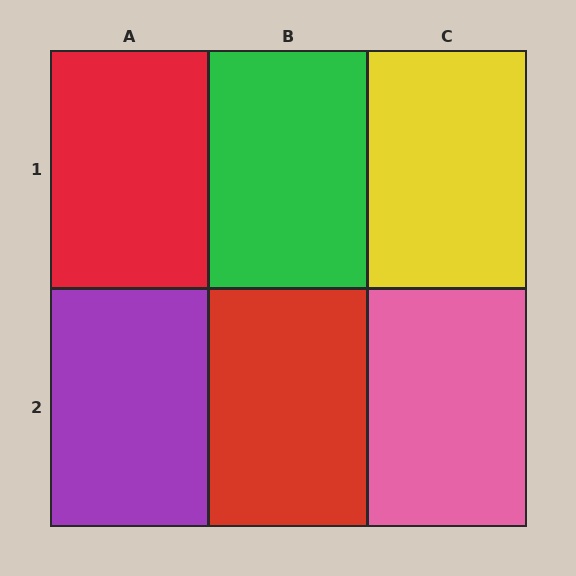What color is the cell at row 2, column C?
Pink.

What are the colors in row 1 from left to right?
Red, green, yellow.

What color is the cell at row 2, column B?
Red.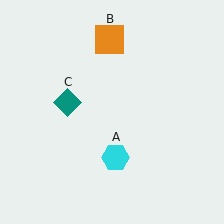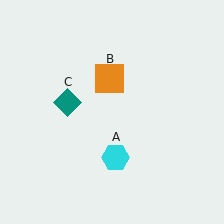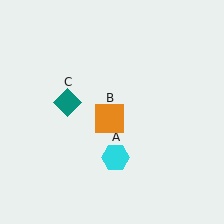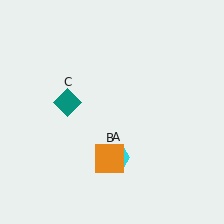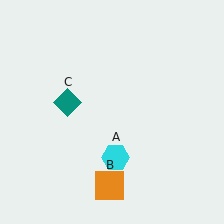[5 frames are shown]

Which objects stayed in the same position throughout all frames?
Cyan hexagon (object A) and teal diamond (object C) remained stationary.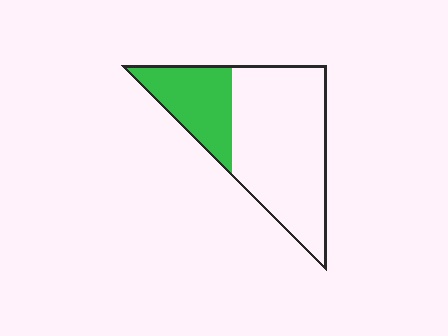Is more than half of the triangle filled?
No.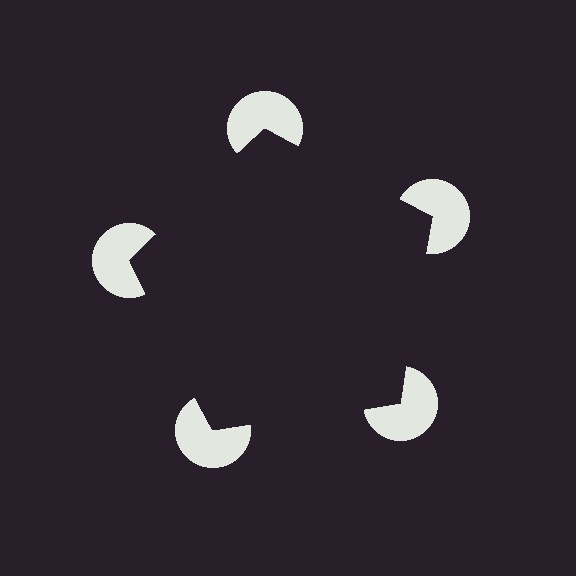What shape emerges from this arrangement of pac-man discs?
An illusory pentagon — its edges are inferred from the aligned wedge cuts in the pac-man discs, not physically drawn.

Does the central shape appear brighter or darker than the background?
It typically appears slightly darker than the background, even though no actual brightness change is drawn.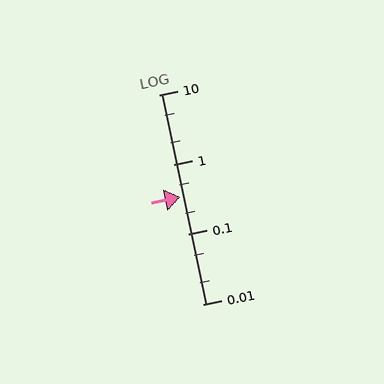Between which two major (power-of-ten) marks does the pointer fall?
The pointer is between 0.1 and 1.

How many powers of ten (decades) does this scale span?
The scale spans 3 decades, from 0.01 to 10.